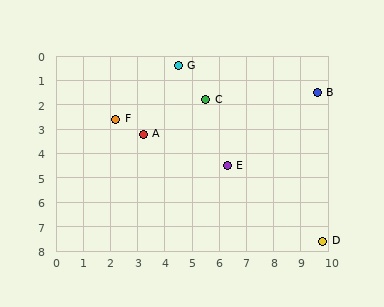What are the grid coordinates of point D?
Point D is at approximately (9.8, 7.6).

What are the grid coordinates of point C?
Point C is at approximately (5.5, 1.8).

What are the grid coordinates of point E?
Point E is at approximately (6.3, 4.5).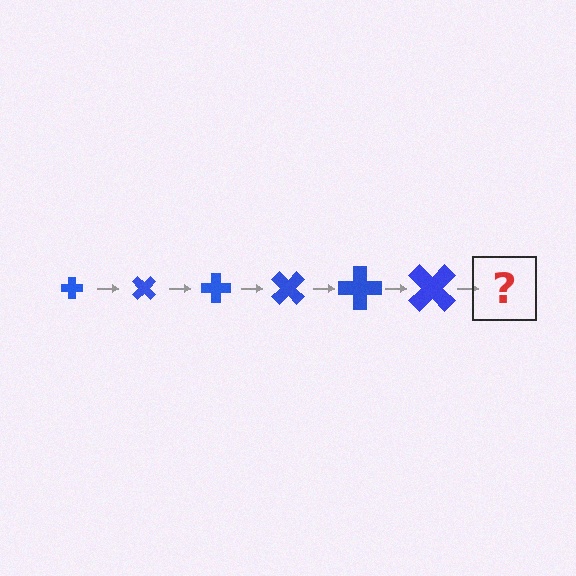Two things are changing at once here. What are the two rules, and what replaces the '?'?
The two rules are that the cross grows larger each step and it rotates 45 degrees each step. The '?' should be a cross, larger than the previous one and rotated 270 degrees from the start.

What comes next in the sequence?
The next element should be a cross, larger than the previous one and rotated 270 degrees from the start.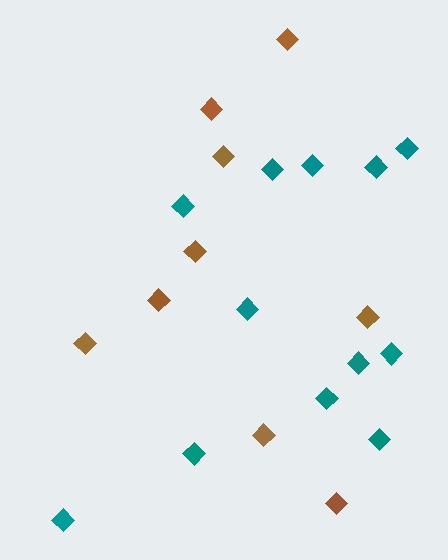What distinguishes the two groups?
There are 2 groups: one group of teal diamonds (12) and one group of brown diamonds (9).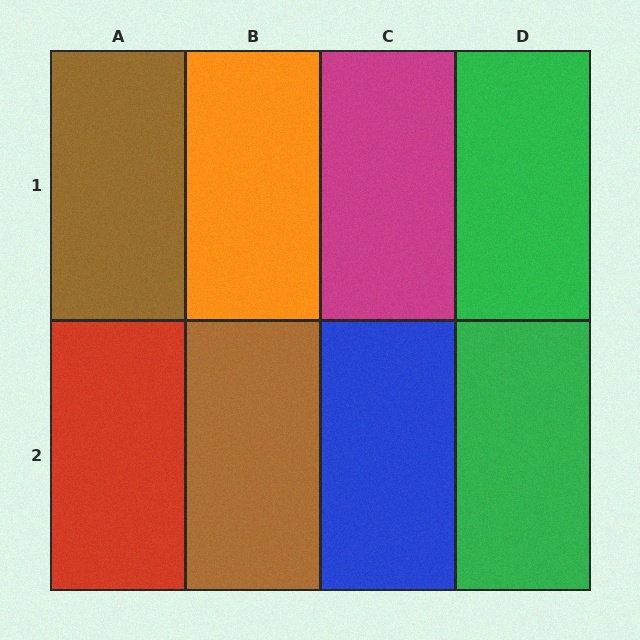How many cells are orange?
1 cell is orange.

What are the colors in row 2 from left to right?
Red, brown, blue, green.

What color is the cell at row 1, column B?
Orange.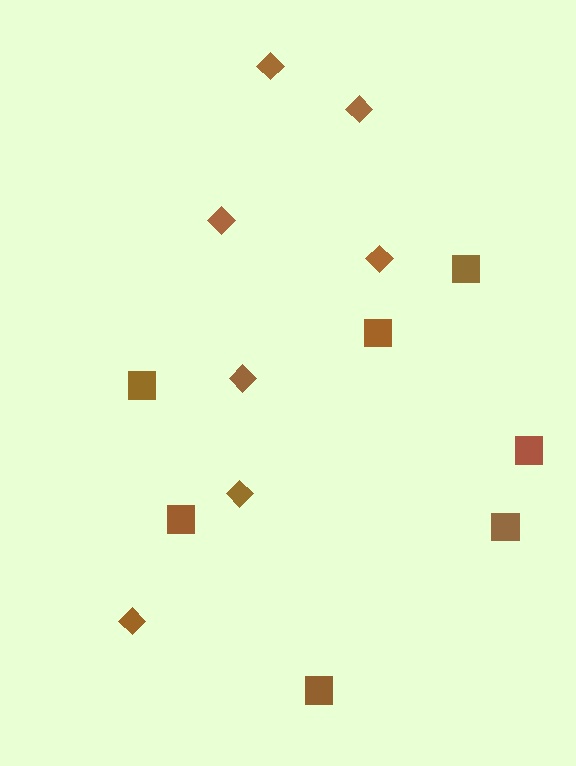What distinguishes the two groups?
There are 2 groups: one group of squares (7) and one group of diamonds (7).